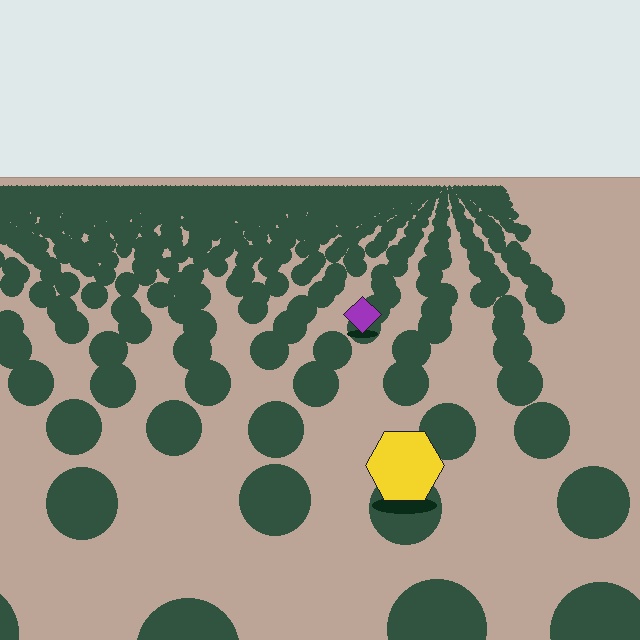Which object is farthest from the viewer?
The purple diamond is farthest from the viewer. It appears smaller and the ground texture around it is denser.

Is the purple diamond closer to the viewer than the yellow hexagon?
No. The yellow hexagon is closer — you can tell from the texture gradient: the ground texture is coarser near it.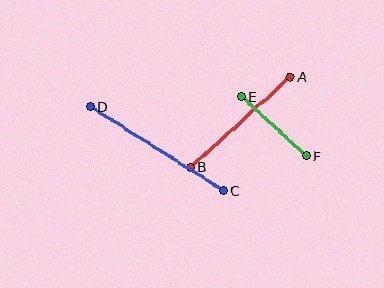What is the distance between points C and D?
The distance is approximately 157 pixels.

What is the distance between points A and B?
The distance is approximately 135 pixels.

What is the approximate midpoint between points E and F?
The midpoint is at approximately (273, 126) pixels.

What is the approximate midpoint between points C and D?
The midpoint is at approximately (157, 149) pixels.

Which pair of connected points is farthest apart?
Points C and D are farthest apart.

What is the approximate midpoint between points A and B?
The midpoint is at approximately (240, 122) pixels.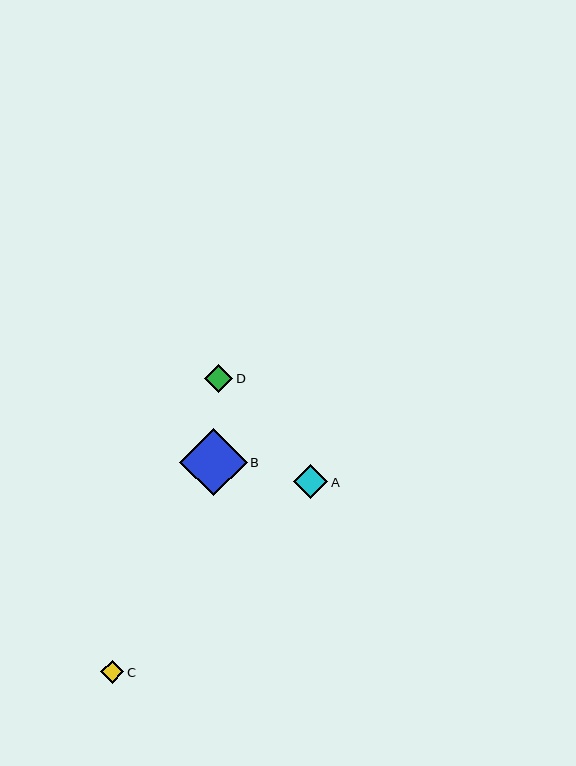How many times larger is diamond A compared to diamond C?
Diamond A is approximately 1.5 times the size of diamond C.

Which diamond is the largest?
Diamond B is the largest with a size of approximately 67 pixels.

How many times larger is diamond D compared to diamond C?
Diamond D is approximately 1.3 times the size of diamond C.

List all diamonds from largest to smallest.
From largest to smallest: B, A, D, C.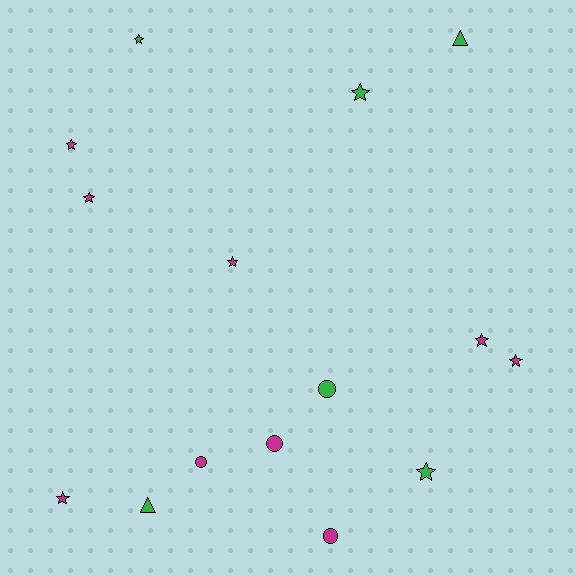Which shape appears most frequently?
Star, with 9 objects.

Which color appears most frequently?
Magenta, with 9 objects.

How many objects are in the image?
There are 15 objects.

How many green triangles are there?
There are 2 green triangles.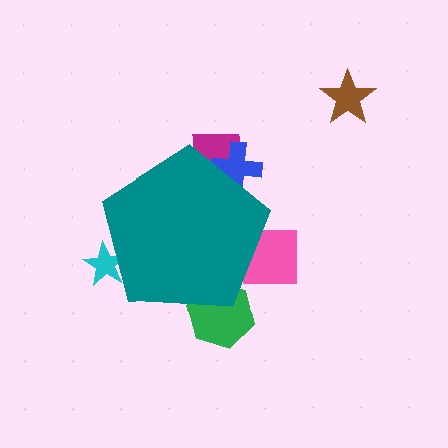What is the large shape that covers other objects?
A teal pentagon.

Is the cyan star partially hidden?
Yes, the cyan star is partially hidden behind the teal pentagon.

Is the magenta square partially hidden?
Yes, the magenta square is partially hidden behind the teal pentagon.